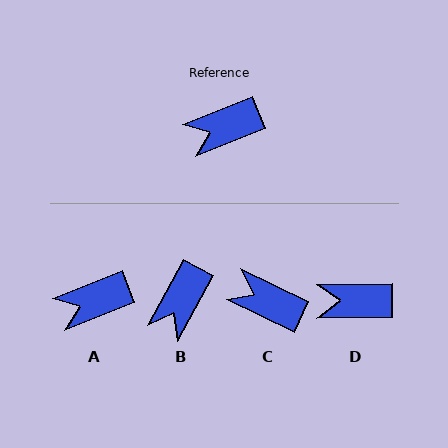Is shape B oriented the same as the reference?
No, it is off by about 40 degrees.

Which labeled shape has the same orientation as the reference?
A.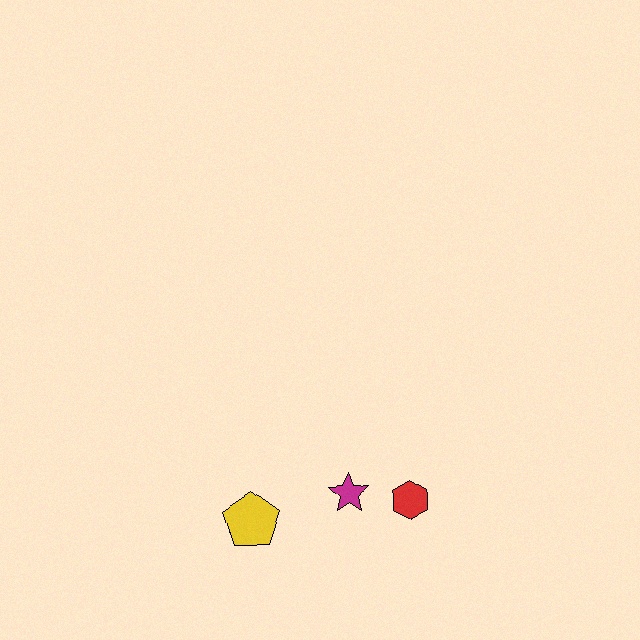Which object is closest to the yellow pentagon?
The magenta star is closest to the yellow pentagon.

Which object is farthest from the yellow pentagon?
The red hexagon is farthest from the yellow pentagon.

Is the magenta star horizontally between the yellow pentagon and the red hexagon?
Yes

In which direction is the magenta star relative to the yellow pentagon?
The magenta star is to the right of the yellow pentagon.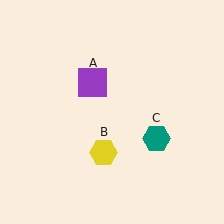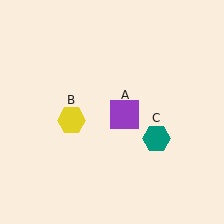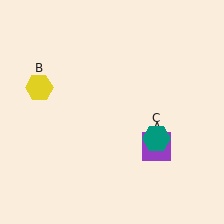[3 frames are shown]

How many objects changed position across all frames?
2 objects changed position: purple square (object A), yellow hexagon (object B).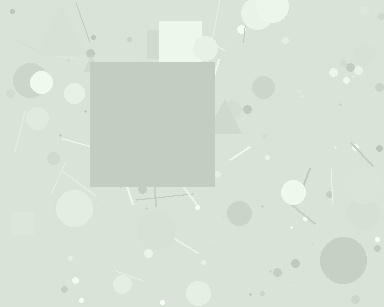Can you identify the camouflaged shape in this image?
The camouflaged shape is a square.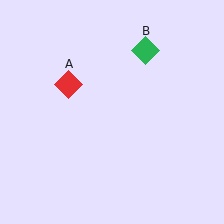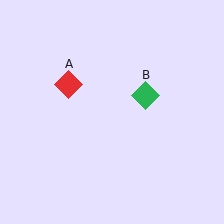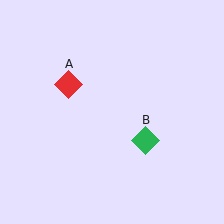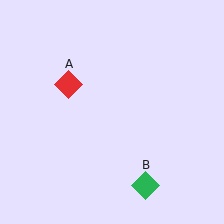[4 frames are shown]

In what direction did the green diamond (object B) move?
The green diamond (object B) moved down.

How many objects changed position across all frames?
1 object changed position: green diamond (object B).